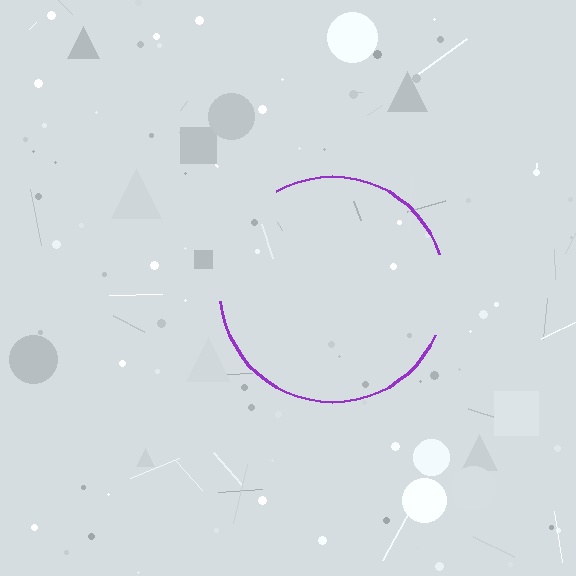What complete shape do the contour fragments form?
The contour fragments form a circle.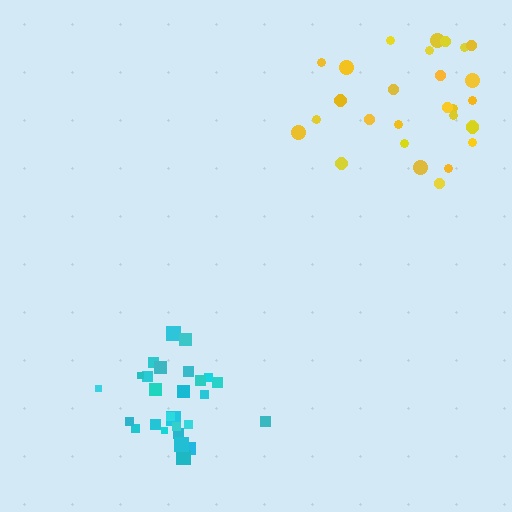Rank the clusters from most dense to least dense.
cyan, yellow.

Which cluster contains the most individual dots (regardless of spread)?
Yellow (28).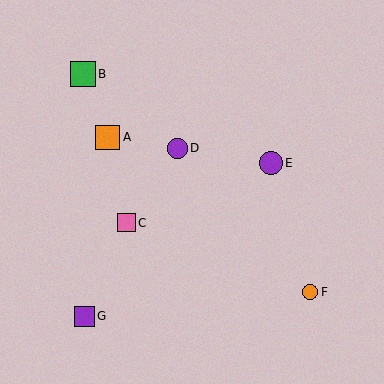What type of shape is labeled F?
Shape F is an orange circle.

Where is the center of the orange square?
The center of the orange square is at (108, 137).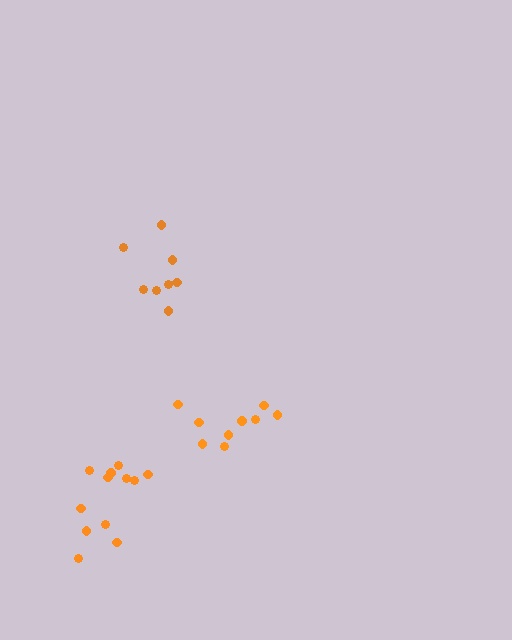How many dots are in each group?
Group 1: 9 dots, Group 2: 8 dots, Group 3: 12 dots (29 total).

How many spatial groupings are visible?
There are 3 spatial groupings.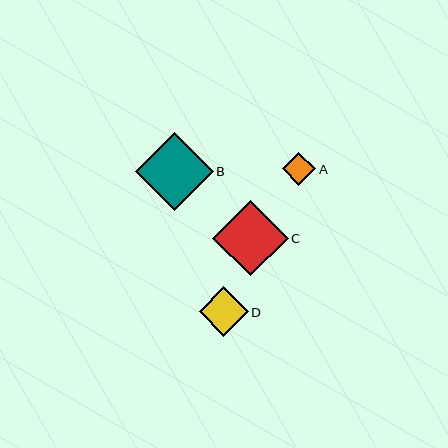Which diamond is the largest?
Diamond B is the largest with a size of approximately 78 pixels.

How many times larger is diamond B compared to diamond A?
Diamond B is approximately 2.3 times the size of diamond A.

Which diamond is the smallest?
Diamond A is the smallest with a size of approximately 33 pixels.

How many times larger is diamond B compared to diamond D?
Diamond B is approximately 1.6 times the size of diamond D.